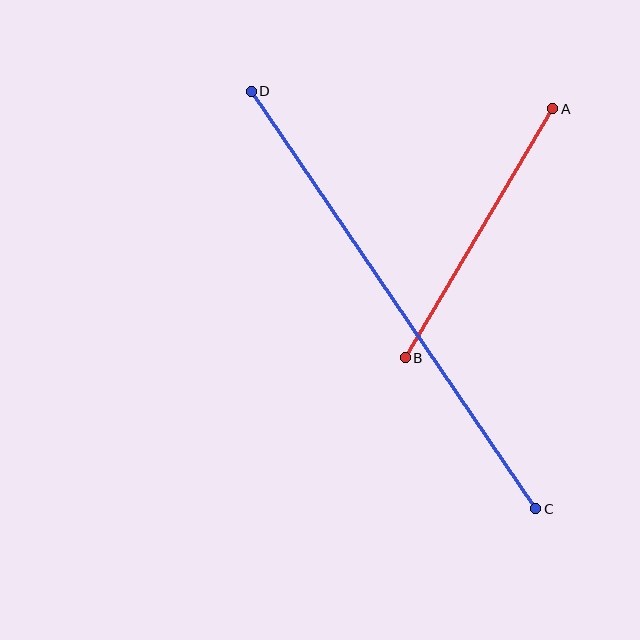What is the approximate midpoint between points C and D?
The midpoint is at approximately (394, 300) pixels.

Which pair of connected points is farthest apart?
Points C and D are farthest apart.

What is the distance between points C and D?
The distance is approximately 505 pixels.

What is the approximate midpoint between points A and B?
The midpoint is at approximately (479, 233) pixels.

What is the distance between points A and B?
The distance is approximately 290 pixels.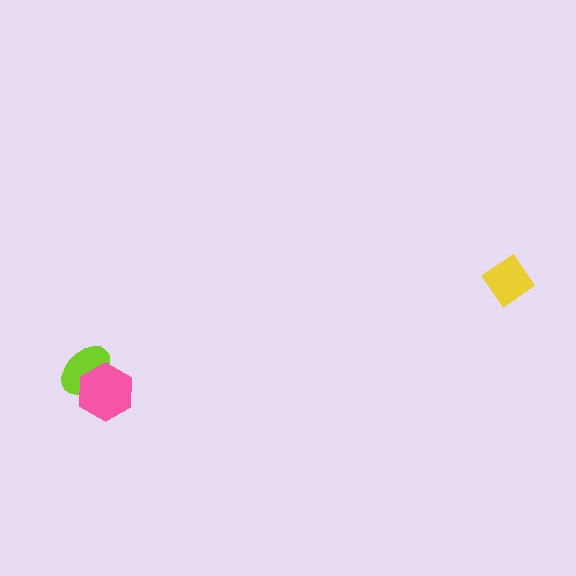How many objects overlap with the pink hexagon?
1 object overlaps with the pink hexagon.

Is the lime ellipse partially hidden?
Yes, it is partially covered by another shape.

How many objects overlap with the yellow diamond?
0 objects overlap with the yellow diamond.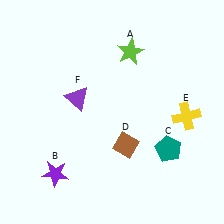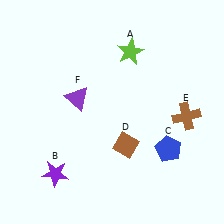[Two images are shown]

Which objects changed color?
C changed from teal to blue. E changed from yellow to brown.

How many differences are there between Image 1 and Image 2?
There are 2 differences between the two images.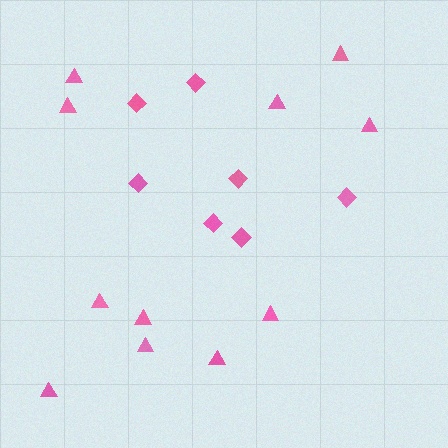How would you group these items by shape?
There are 2 groups: one group of triangles (11) and one group of diamonds (7).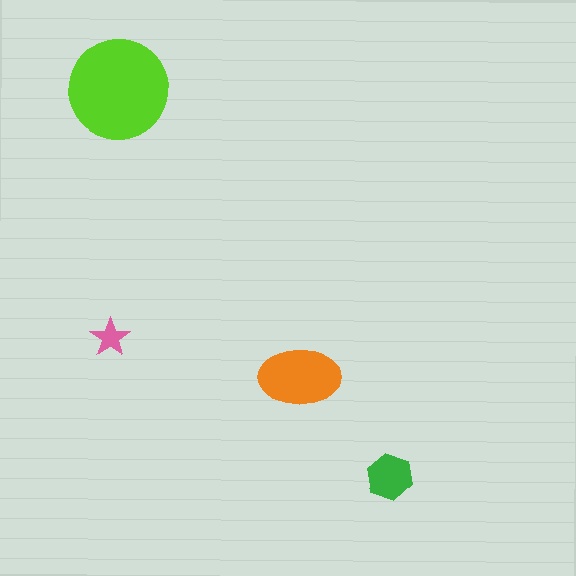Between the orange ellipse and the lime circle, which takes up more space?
The lime circle.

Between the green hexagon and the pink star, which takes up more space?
The green hexagon.